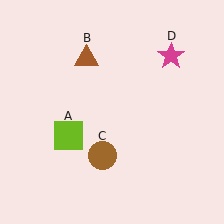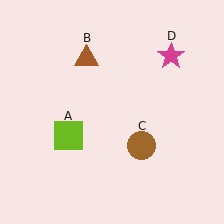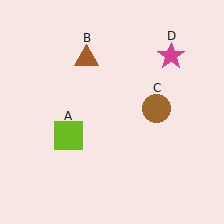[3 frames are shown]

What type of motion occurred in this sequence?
The brown circle (object C) rotated counterclockwise around the center of the scene.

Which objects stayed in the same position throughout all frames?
Lime square (object A) and brown triangle (object B) and magenta star (object D) remained stationary.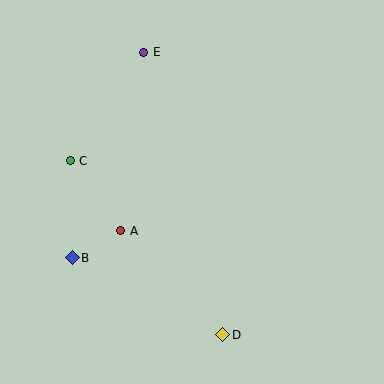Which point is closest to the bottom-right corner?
Point D is closest to the bottom-right corner.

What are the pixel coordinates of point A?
Point A is at (121, 231).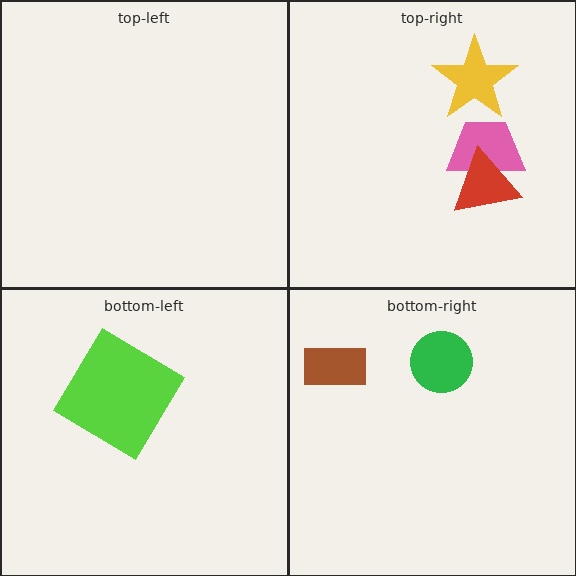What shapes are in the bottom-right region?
The green circle, the brown rectangle.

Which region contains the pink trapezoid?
The top-right region.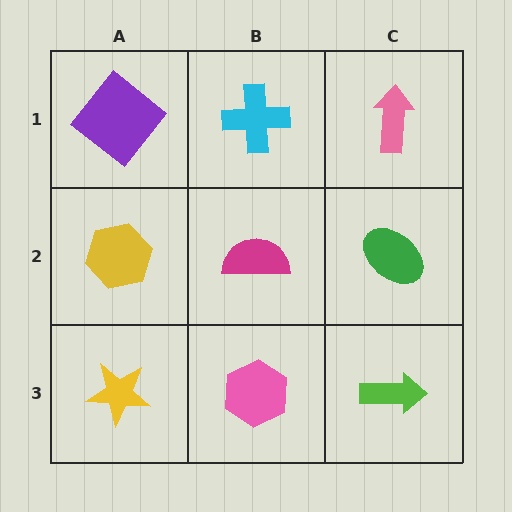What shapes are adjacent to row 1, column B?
A magenta semicircle (row 2, column B), a purple diamond (row 1, column A), a pink arrow (row 1, column C).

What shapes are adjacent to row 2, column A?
A purple diamond (row 1, column A), a yellow star (row 3, column A), a magenta semicircle (row 2, column B).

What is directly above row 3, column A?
A yellow hexagon.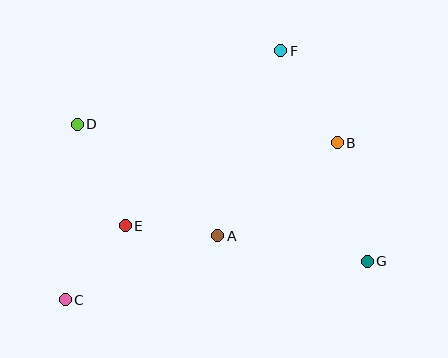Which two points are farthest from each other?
Points C and F are farthest from each other.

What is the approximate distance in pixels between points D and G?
The distance between D and G is approximately 321 pixels.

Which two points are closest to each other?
Points A and E are closest to each other.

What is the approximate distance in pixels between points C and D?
The distance between C and D is approximately 176 pixels.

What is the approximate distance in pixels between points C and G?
The distance between C and G is approximately 304 pixels.